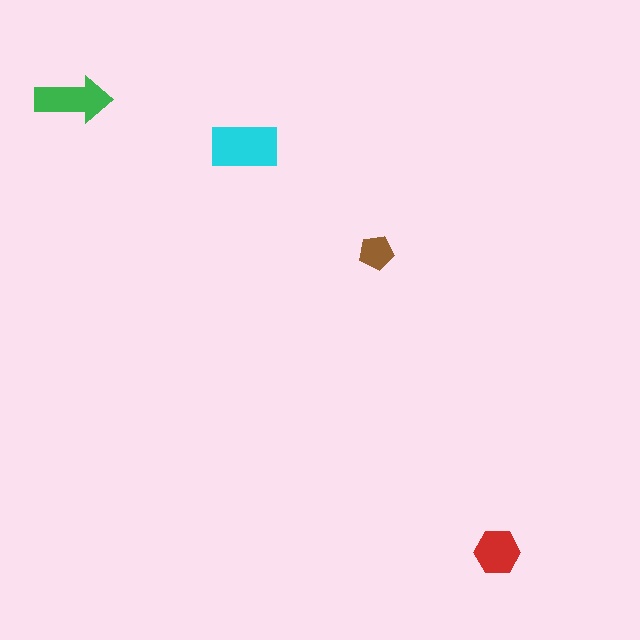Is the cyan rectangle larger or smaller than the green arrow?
Larger.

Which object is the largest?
The cyan rectangle.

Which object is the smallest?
The brown pentagon.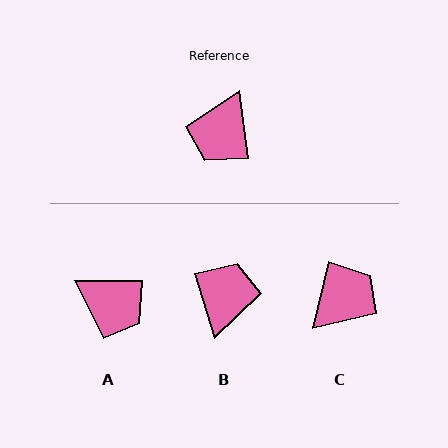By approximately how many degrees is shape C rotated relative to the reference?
Approximately 159 degrees counter-clockwise.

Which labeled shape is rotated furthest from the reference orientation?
B, about 171 degrees away.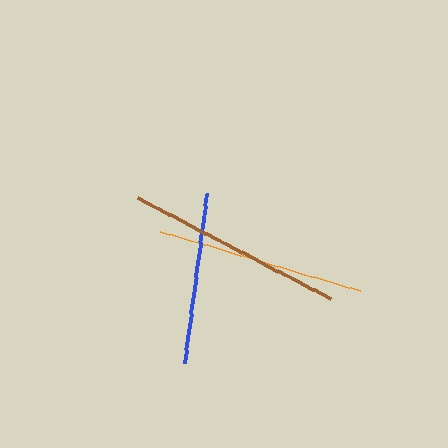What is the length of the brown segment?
The brown segment is approximately 218 pixels long.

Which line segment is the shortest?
The blue line is the shortest at approximately 171 pixels.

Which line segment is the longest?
The brown line is the longest at approximately 218 pixels.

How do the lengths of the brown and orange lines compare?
The brown and orange lines are approximately the same length.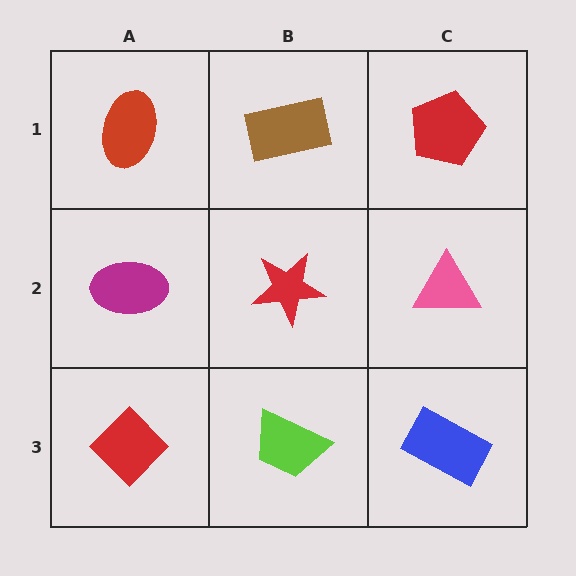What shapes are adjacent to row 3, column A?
A magenta ellipse (row 2, column A), a lime trapezoid (row 3, column B).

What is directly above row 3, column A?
A magenta ellipse.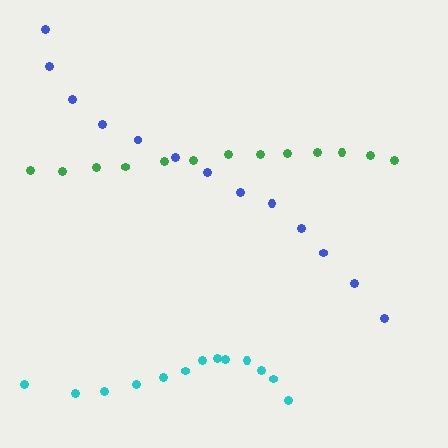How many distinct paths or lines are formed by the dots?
There are 3 distinct paths.